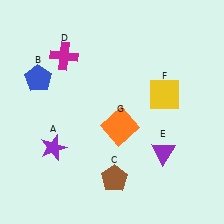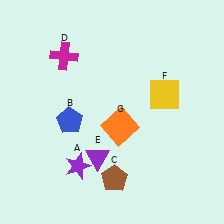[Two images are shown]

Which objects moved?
The objects that moved are: the purple star (A), the blue pentagon (B), the purple triangle (E).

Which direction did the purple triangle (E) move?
The purple triangle (E) moved left.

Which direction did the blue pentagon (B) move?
The blue pentagon (B) moved down.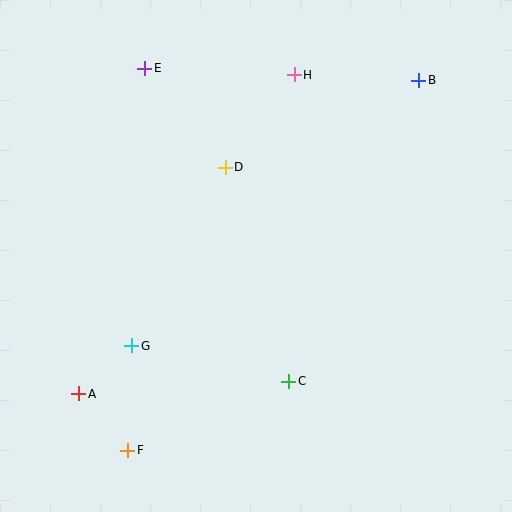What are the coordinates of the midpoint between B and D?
The midpoint between B and D is at (322, 124).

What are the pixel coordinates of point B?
Point B is at (419, 80).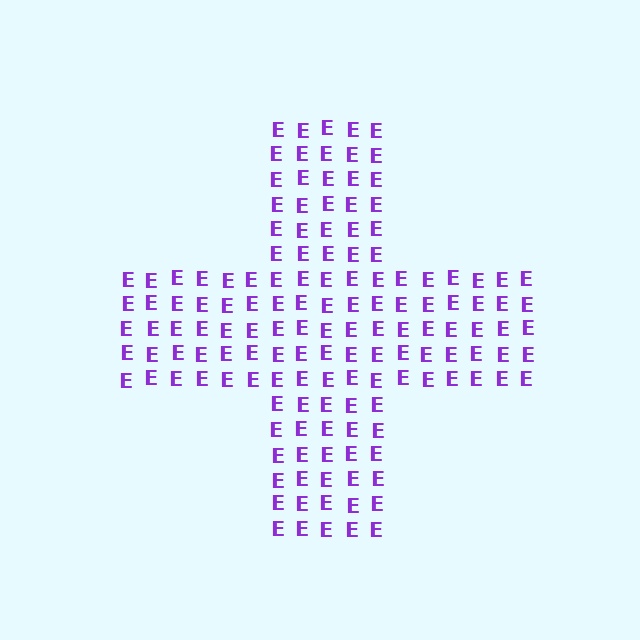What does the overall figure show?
The overall figure shows a cross.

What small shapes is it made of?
It is made of small letter E's.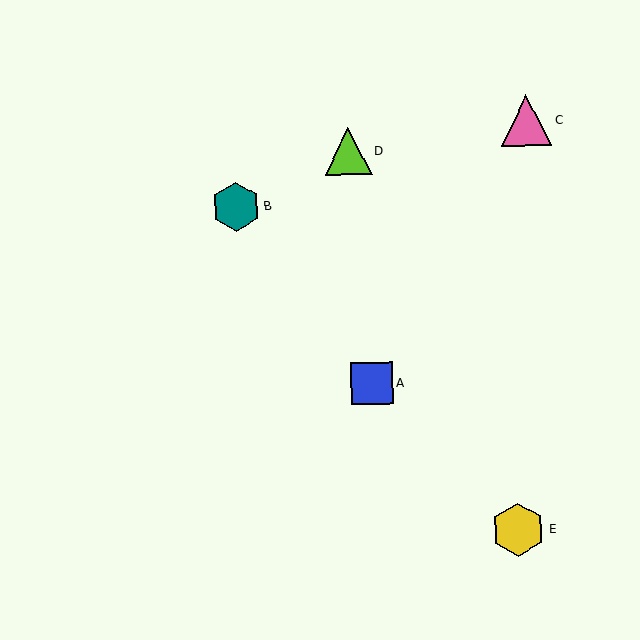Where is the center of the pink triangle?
The center of the pink triangle is at (526, 121).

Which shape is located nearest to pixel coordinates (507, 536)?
The yellow hexagon (labeled E) at (519, 529) is nearest to that location.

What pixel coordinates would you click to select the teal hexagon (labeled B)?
Click at (236, 207) to select the teal hexagon B.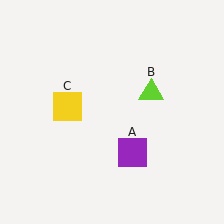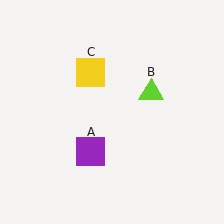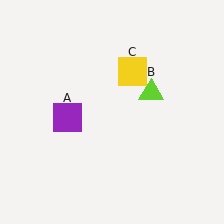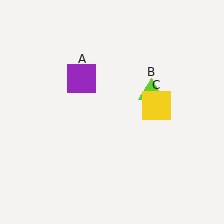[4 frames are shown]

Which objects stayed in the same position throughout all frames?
Lime triangle (object B) remained stationary.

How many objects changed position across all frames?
2 objects changed position: purple square (object A), yellow square (object C).